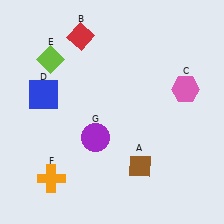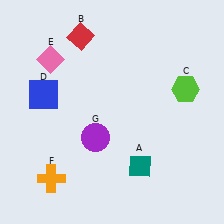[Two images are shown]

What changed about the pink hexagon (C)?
In Image 1, C is pink. In Image 2, it changed to lime.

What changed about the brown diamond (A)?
In Image 1, A is brown. In Image 2, it changed to teal.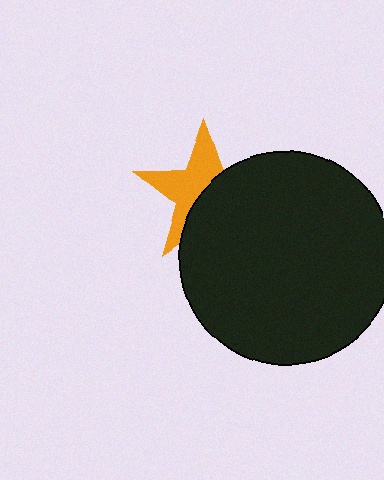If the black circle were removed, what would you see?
You would see the complete orange star.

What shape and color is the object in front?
The object in front is a black circle.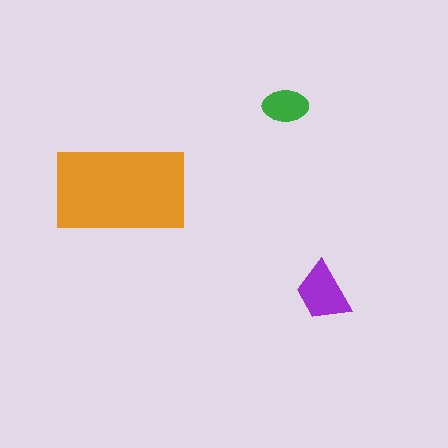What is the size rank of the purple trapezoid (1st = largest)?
2nd.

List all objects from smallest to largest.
The green ellipse, the purple trapezoid, the orange rectangle.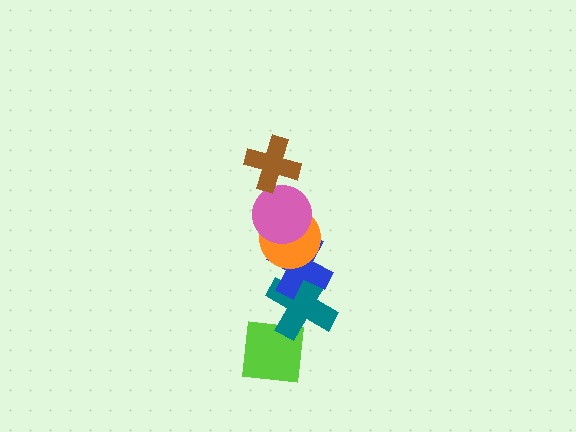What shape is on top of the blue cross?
The orange circle is on top of the blue cross.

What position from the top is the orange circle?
The orange circle is 3rd from the top.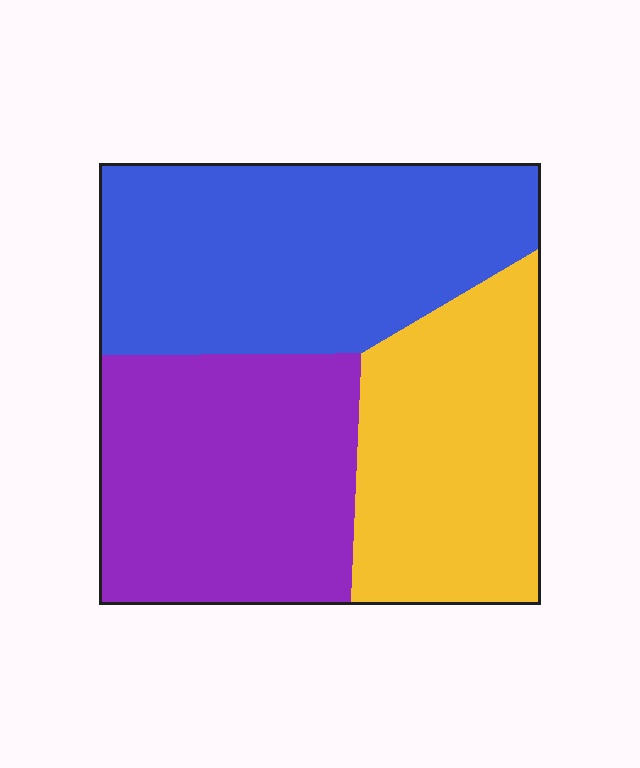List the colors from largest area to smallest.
From largest to smallest: blue, purple, yellow.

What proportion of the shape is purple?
Purple takes up about one third (1/3) of the shape.